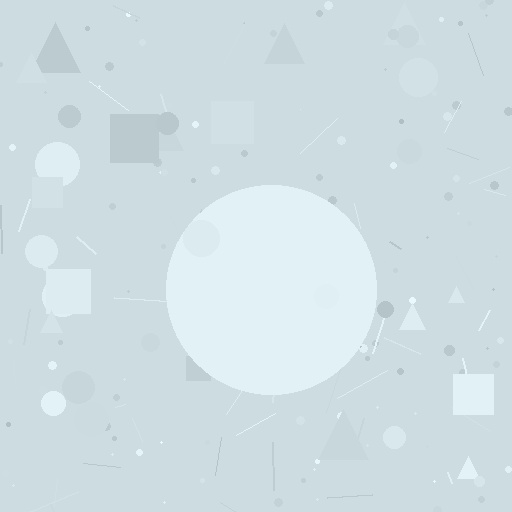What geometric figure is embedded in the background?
A circle is embedded in the background.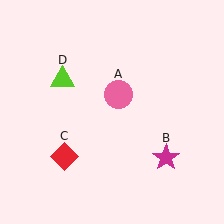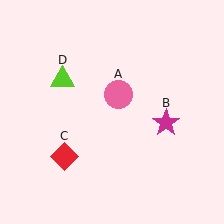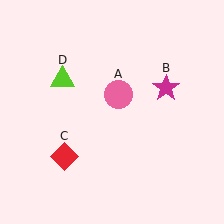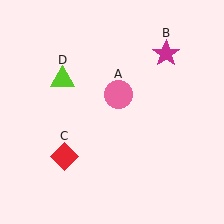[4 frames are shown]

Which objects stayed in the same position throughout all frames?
Pink circle (object A) and red diamond (object C) and lime triangle (object D) remained stationary.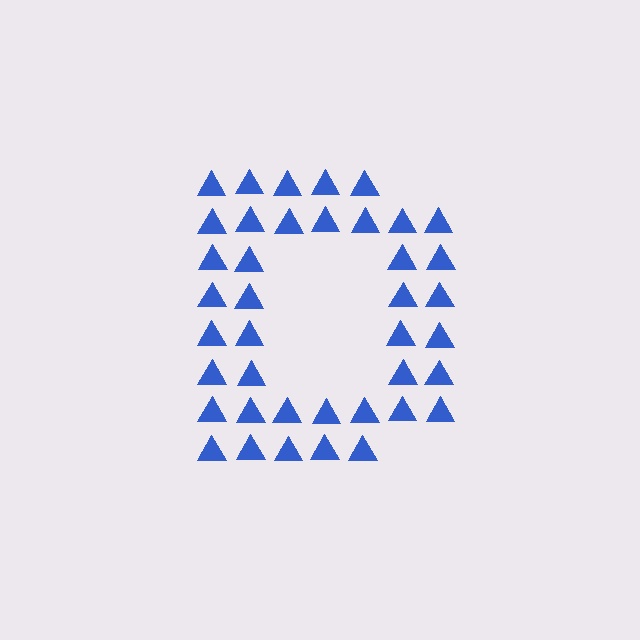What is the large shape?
The large shape is the letter D.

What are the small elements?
The small elements are triangles.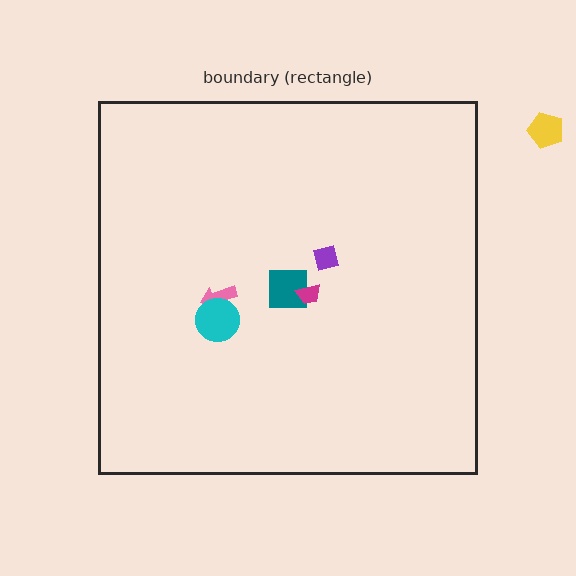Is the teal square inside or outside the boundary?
Inside.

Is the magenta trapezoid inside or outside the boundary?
Inside.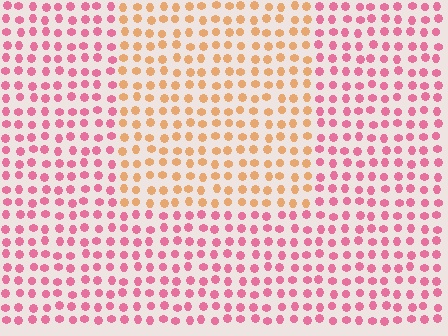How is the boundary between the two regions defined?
The boundary is defined purely by a slight shift in hue (about 51 degrees). Spacing, size, and orientation are identical on both sides.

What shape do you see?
I see a rectangle.